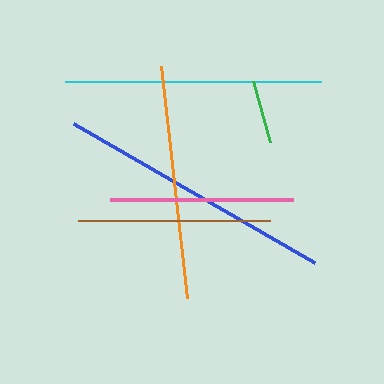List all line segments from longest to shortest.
From longest to shortest: blue, cyan, orange, brown, pink, green.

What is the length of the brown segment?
The brown segment is approximately 192 pixels long.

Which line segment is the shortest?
The green line is the shortest at approximately 64 pixels.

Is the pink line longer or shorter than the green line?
The pink line is longer than the green line.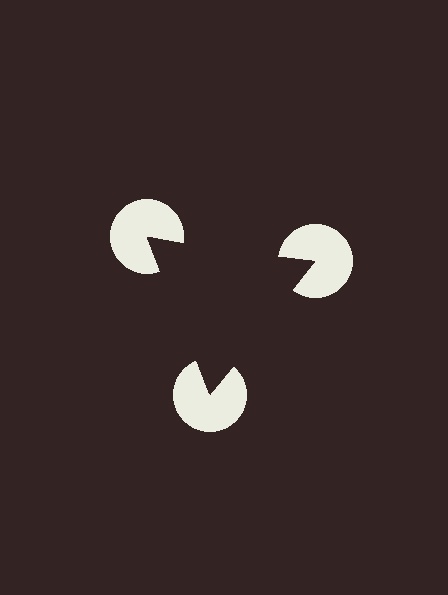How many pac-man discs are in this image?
There are 3 — one at each vertex of the illusory triangle.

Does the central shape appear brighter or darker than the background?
It typically appears slightly darker than the background, even though no actual brightness change is drawn.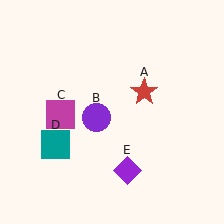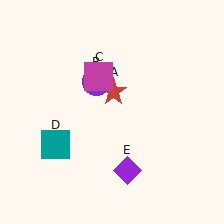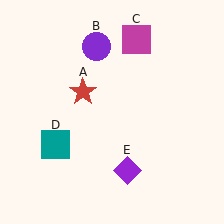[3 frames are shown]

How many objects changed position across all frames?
3 objects changed position: red star (object A), purple circle (object B), magenta square (object C).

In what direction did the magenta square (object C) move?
The magenta square (object C) moved up and to the right.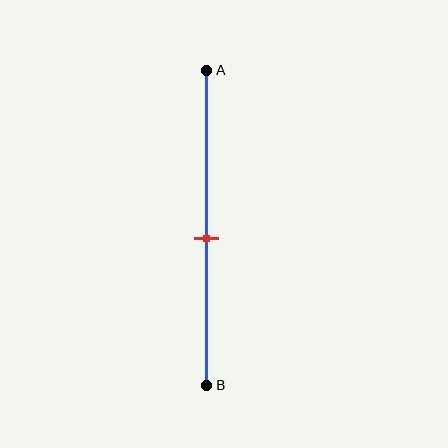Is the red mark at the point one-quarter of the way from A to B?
No, the mark is at about 55% from A, not at the 25% one-quarter point.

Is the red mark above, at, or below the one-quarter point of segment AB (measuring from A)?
The red mark is below the one-quarter point of segment AB.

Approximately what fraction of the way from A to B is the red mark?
The red mark is approximately 55% of the way from A to B.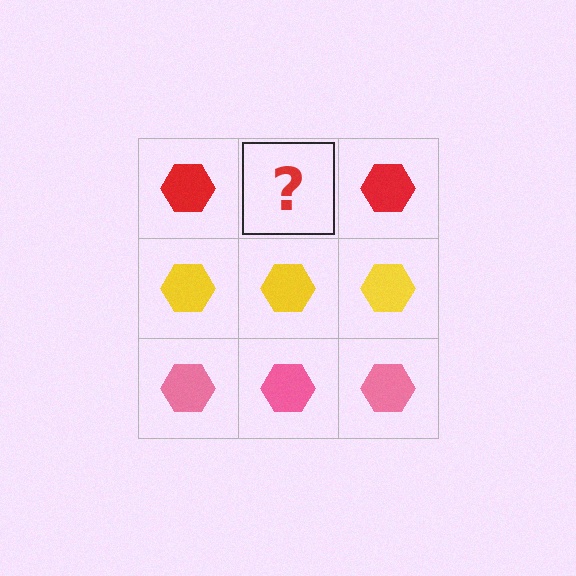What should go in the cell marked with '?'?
The missing cell should contain a red hexagon.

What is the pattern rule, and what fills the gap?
The rule is that each row has a consistent color. The gap should be filled with a red hexagon.